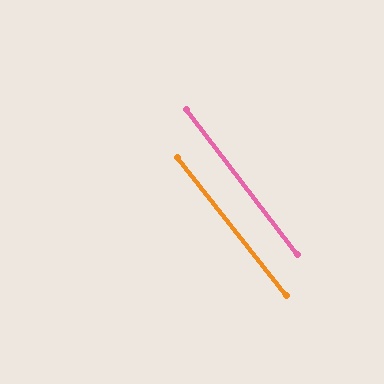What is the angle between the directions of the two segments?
Approximately 1 degree.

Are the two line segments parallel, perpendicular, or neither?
Parallel — their directions differ by only 1.3°.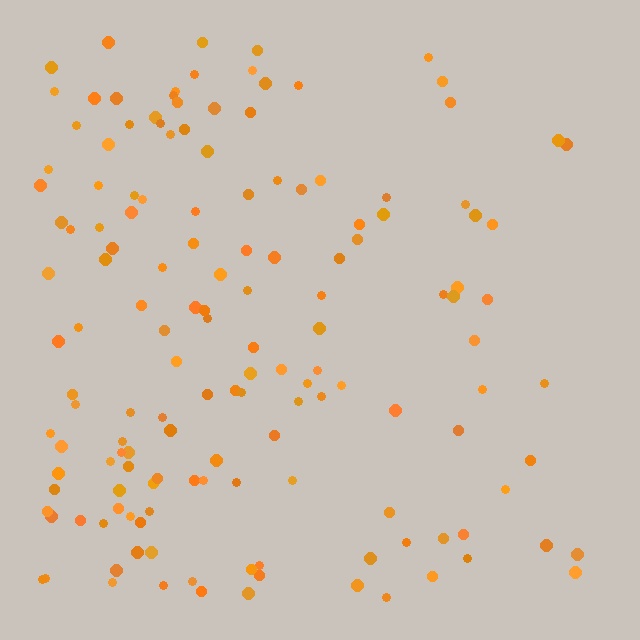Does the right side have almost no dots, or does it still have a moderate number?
Still a moderate number, just noticeably fewer than the left.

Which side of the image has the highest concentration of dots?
The left.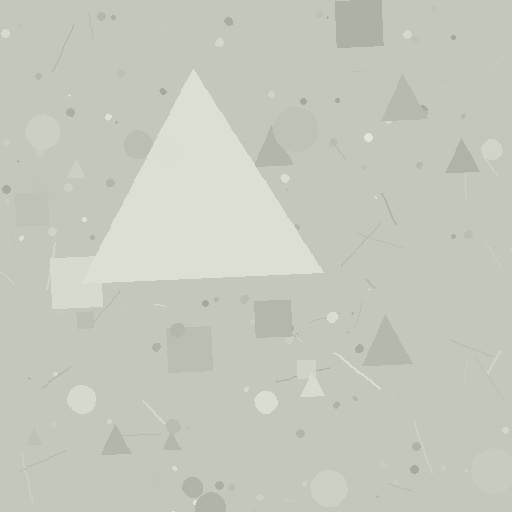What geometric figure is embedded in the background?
A triangle is embedded in the background.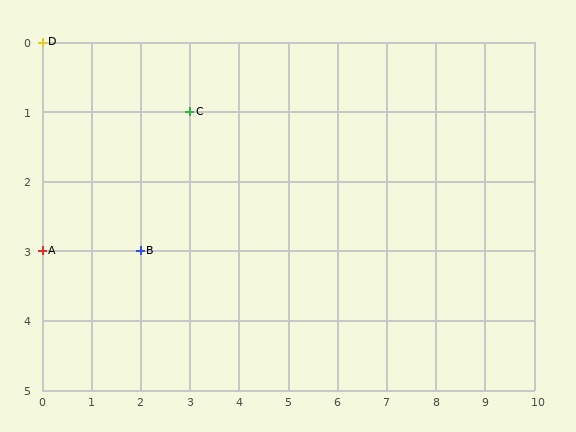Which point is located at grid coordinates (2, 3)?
Point B is at (2, 3).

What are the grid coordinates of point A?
Point A is at grid coordinates (0, 3).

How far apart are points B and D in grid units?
Points B and D are 2 columns and 3 rows apart (about 3.6 grid units diagonally).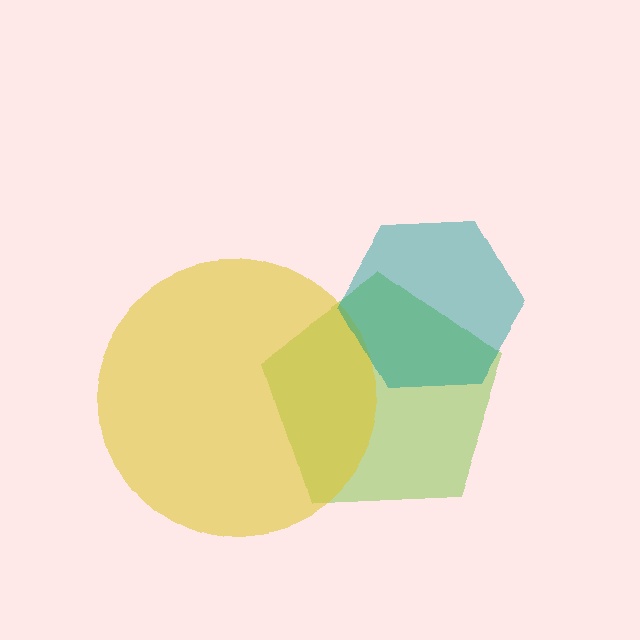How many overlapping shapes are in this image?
There are 3 overlapping shapes in the image.